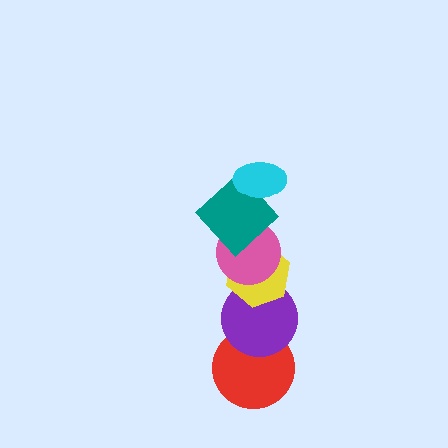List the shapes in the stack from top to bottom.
From top to bottom: the cyan ellipse, the teal diamond, the pink circle, the yellow hexagon, the purple circle, the red circle.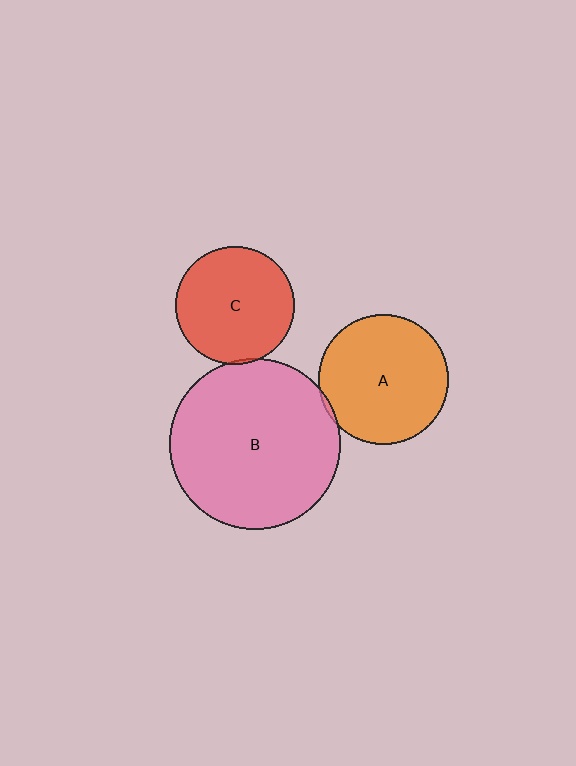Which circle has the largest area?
Circle B (pink).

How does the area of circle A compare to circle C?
Approximately 1.2 times.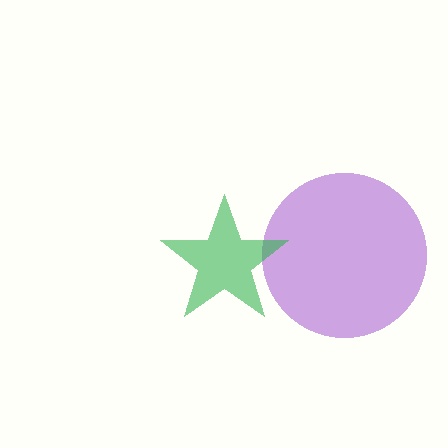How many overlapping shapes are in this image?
There are 2 overlapping shapes in the image.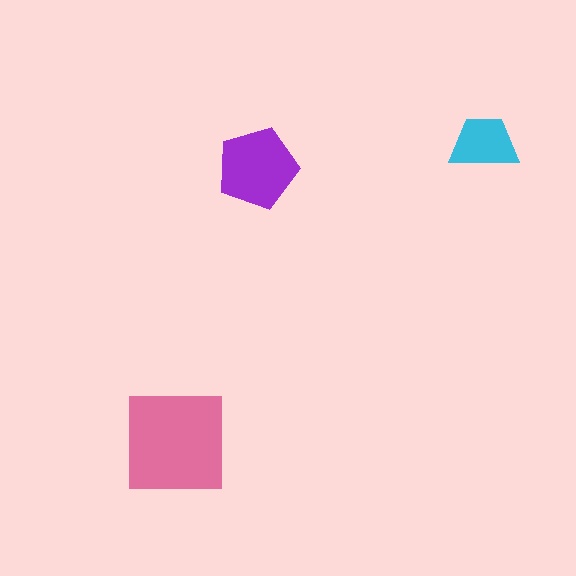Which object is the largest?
The pink square.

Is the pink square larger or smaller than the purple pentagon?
Larger.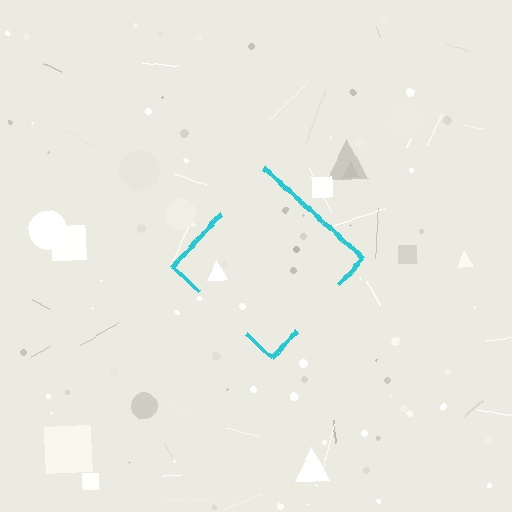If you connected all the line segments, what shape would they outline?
They would outline a diamond.